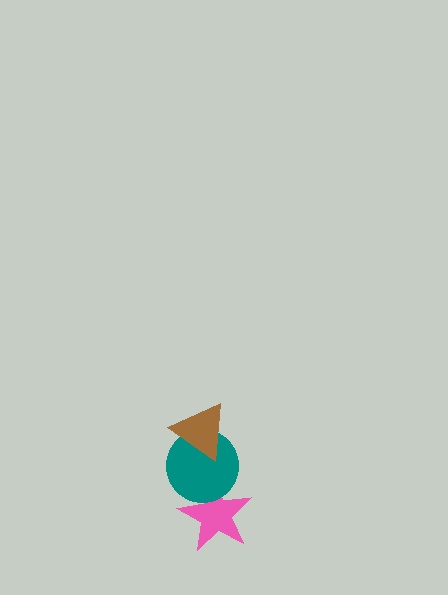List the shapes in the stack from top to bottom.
From top to bottom: the brown triangle, the teal circle, the pink star.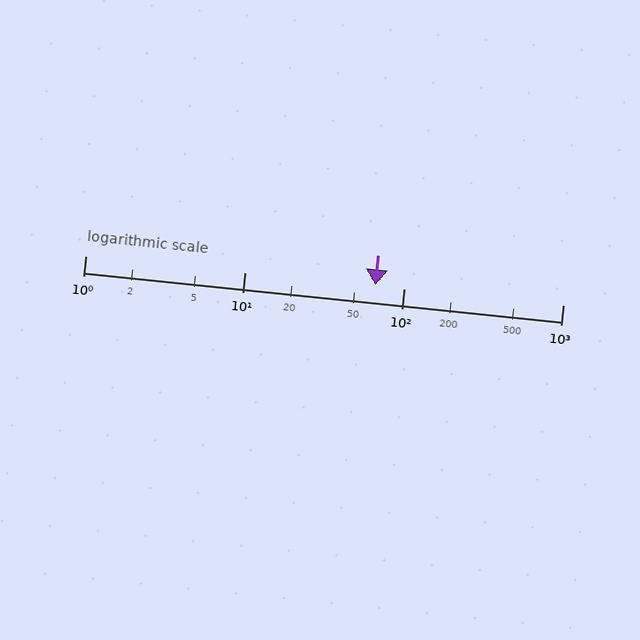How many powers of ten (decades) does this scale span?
The scale spans 3 decades, from 1 to 1000.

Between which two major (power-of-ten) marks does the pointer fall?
The pointer is between 10 and 100.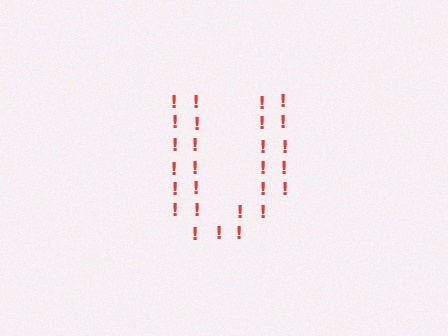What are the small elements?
The small elements are exclamation marks.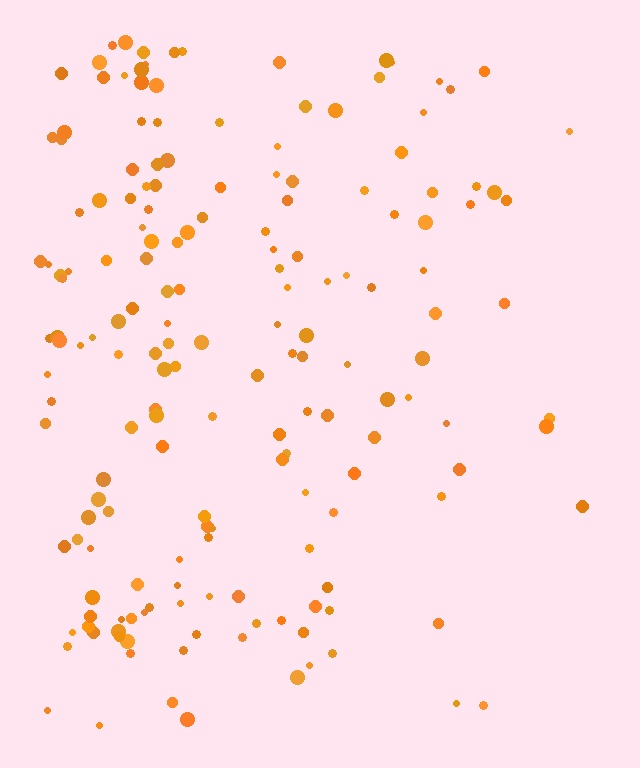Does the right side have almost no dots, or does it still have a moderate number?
Still a moderate number, just noticeably fewer than the left.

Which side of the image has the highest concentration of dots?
The left.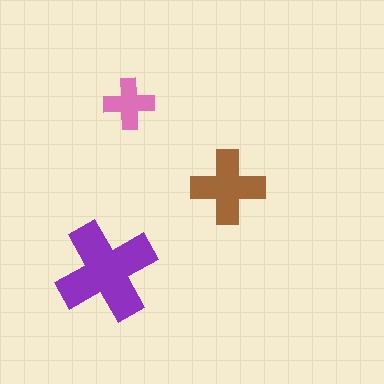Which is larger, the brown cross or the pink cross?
The brown one.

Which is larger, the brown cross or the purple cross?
The purple one.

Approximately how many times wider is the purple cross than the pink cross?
About 2 times wider.